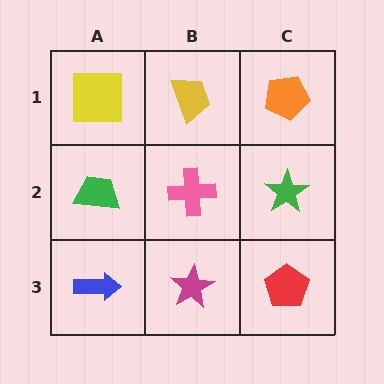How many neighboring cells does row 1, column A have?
2.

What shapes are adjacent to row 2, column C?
An orange pentagon (row 1, column C), a red pentagon (row 3, column C), a pink cross (row 2, column B).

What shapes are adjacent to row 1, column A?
A green trapezoid (row 2, column A), a yellow trapezoid (row 1, column B).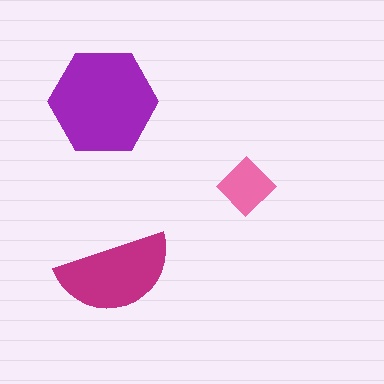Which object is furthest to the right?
The pink diamond is rightmost.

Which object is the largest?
The purple hexagon.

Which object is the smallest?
The pink diamond.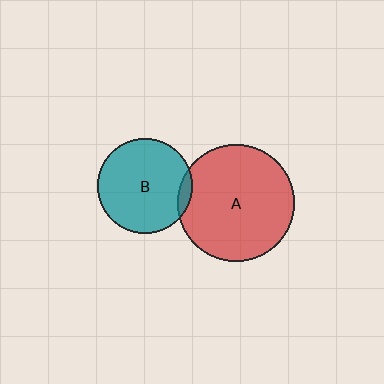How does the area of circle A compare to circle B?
Approximately 1.5 times.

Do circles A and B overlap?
Yes.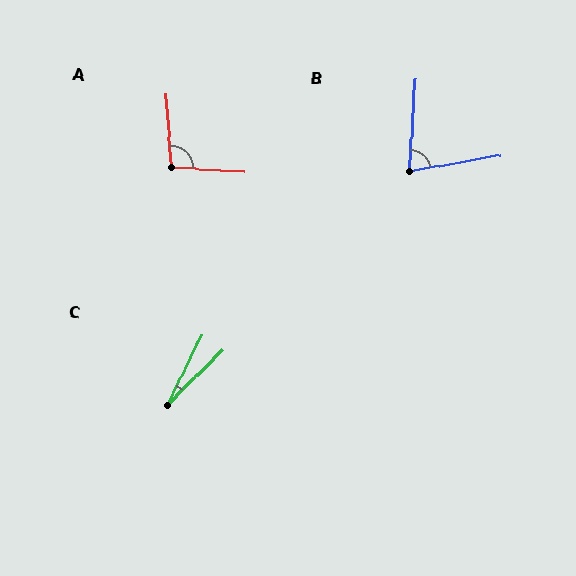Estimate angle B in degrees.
Approximately 76 degrees.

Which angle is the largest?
A, at approximately 98 degrees.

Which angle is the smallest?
C, at approximately 19 degrees.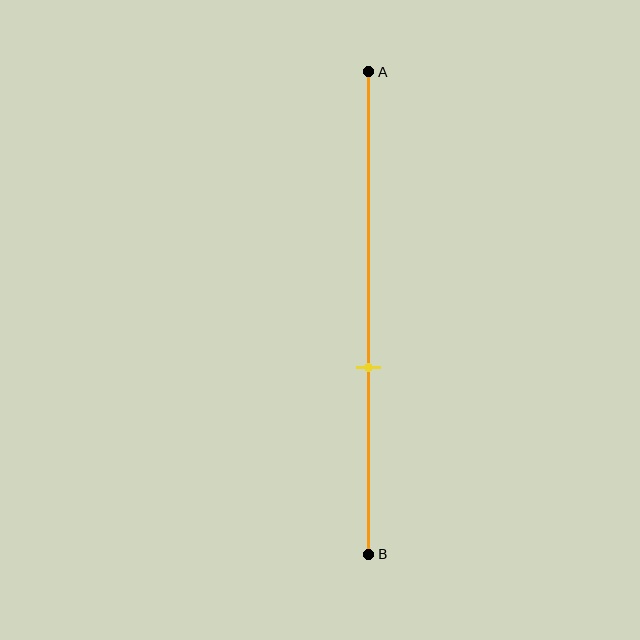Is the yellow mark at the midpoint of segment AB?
No, the mark is at about 60% from A, not at the 50% midpoint.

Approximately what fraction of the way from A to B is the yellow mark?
The yellow mark is approximately 60% of the way from A to B.